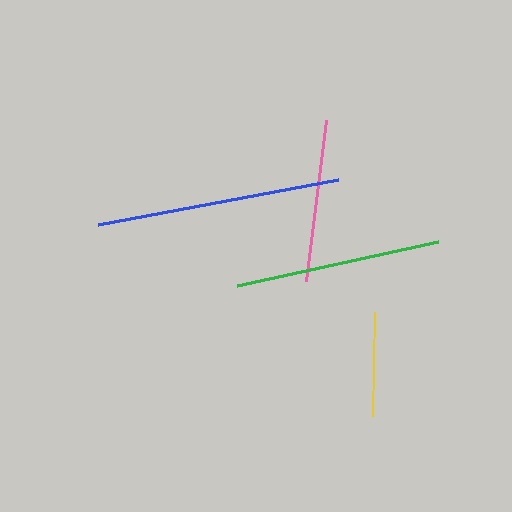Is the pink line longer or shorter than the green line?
The green line is longer than the pink line.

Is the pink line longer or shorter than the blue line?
The blue line is longer than the pink line.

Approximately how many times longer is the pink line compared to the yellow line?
The pink line is approximately 1.6 times the length of the yellow line.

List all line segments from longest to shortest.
From longest to shortest: blue, green, pink, yellow.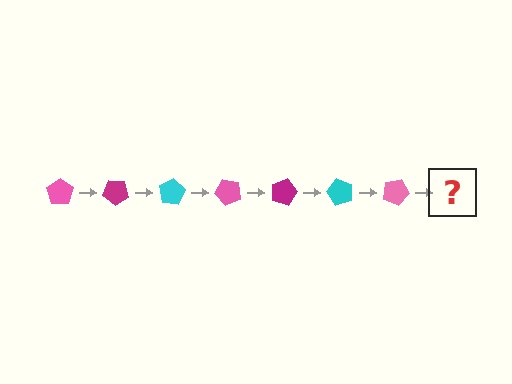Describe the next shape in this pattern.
It should be a magenta pentagon, rotated 280 degrees from the start.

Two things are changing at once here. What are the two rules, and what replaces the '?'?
The two rules are that it rotates 40 degrees each step and the color cycles through pink, magenta, and cyan. The '?' should be a magenta pentagon, rotated 280 degrees from the start.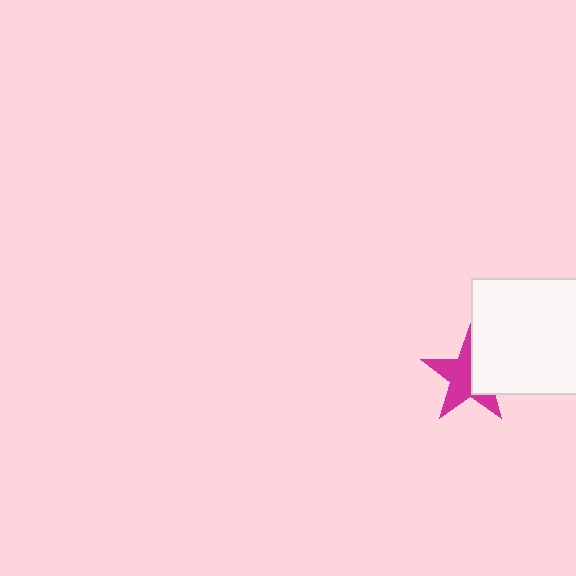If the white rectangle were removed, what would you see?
You would see the complete magenta star.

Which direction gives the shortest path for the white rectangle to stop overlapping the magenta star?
Moving right gives the shortest separation.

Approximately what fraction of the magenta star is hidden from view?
Roughly 39% of the magenta star is hidden behind the white rectangle.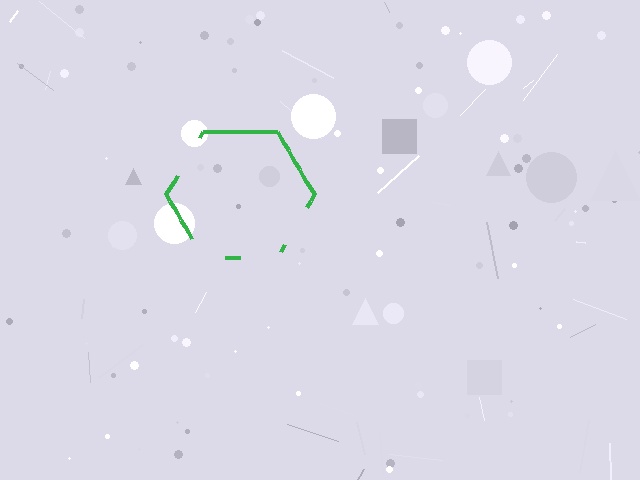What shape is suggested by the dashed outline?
The dashed outline suggests a hexagon.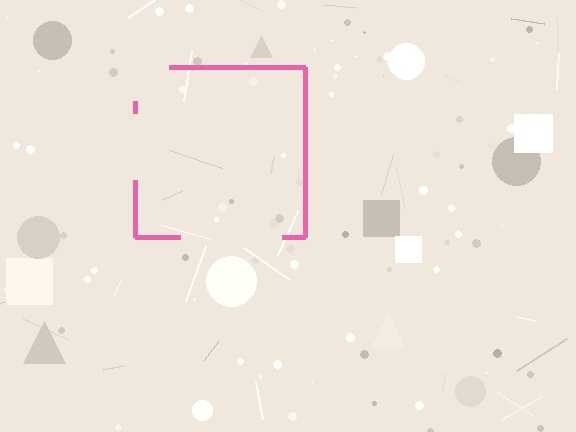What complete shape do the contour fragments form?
The contour fragments form a square.